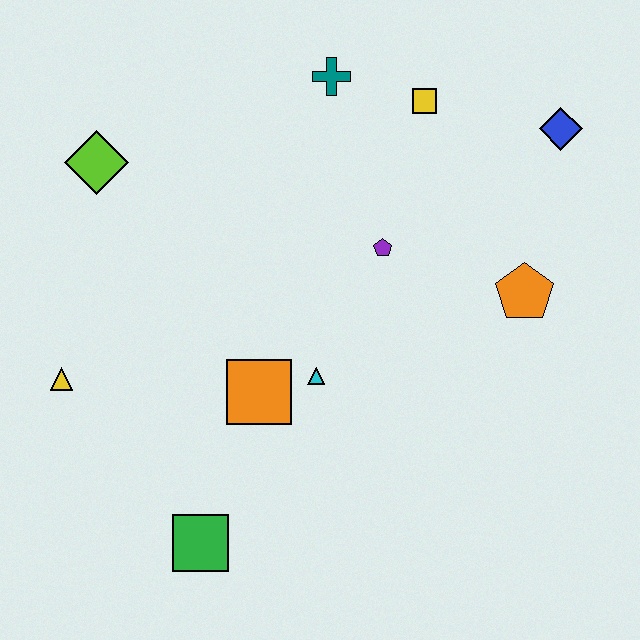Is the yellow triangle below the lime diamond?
Yes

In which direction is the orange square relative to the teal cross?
The orange square is below the teal cross.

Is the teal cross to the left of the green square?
No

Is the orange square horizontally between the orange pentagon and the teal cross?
No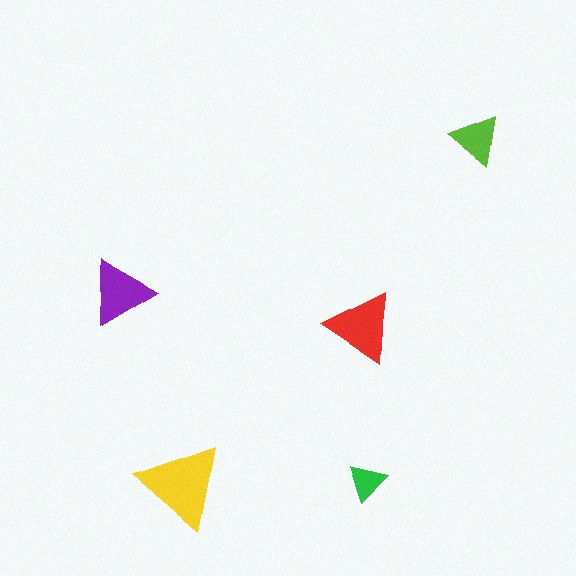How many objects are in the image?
There are 5 objects in the image.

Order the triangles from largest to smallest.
the yellow one, the red one, the purple one, the lime one, the green one.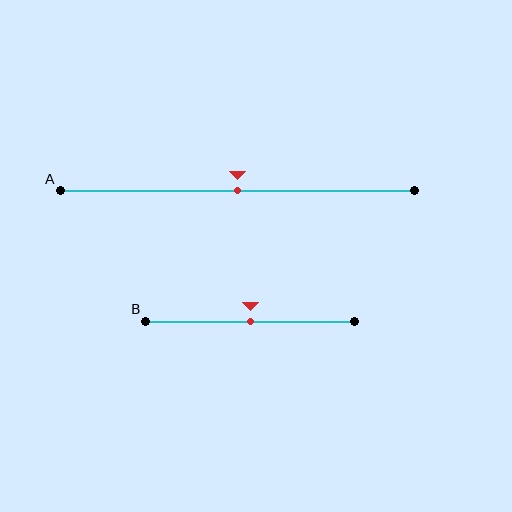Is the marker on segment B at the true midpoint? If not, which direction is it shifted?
Yes, the marker on segment B is at the true midpoint.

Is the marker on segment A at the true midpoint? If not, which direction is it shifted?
Yes, the marker on segment A is at the true midpoint.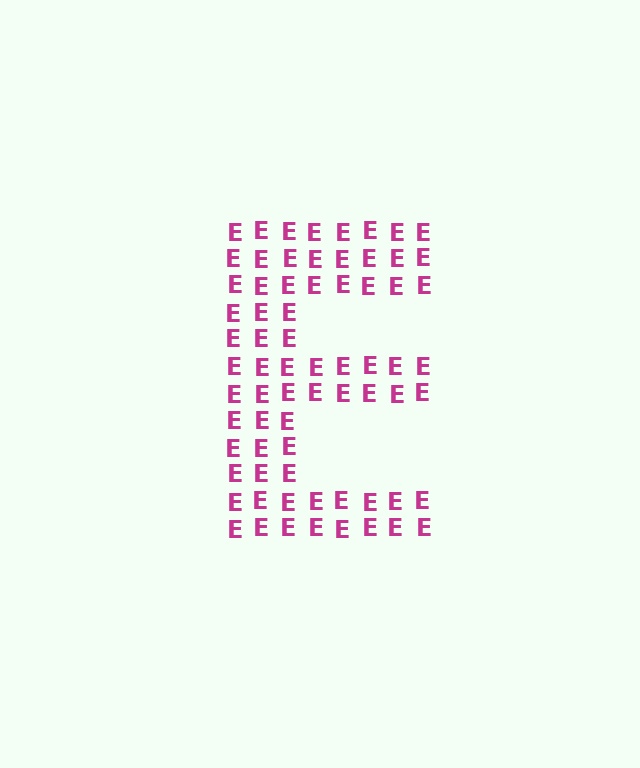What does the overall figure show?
The overall figure shows the letter E.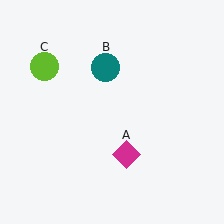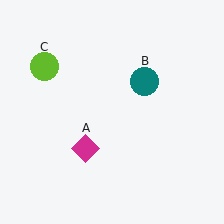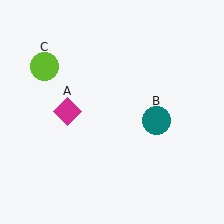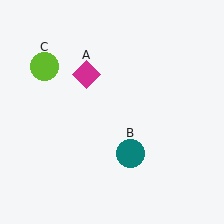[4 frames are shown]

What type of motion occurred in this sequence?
The magenta diamond (object A), teal circle (object B) rotated clockwise around the center of the scene.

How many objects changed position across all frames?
2 objects changed position: magenta diamond (object A), teal circle (object B).